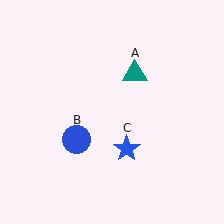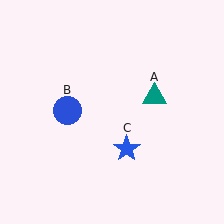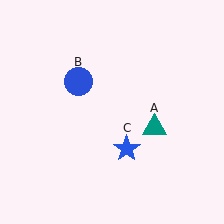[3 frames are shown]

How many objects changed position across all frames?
2 objects changed position: teal triangle (object A), blue circle (object B).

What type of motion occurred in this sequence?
The teal triangle (object A), blue circle (object B) rotated clockwise around the center of the scene.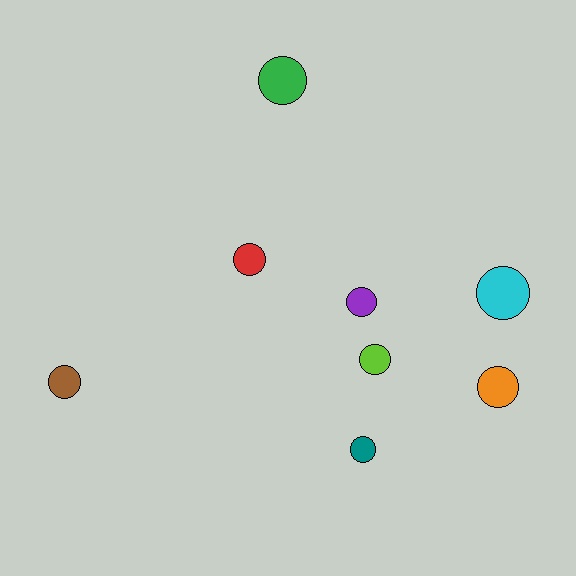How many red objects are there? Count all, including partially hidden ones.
There is 1 red object.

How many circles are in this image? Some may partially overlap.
There are 8 circles.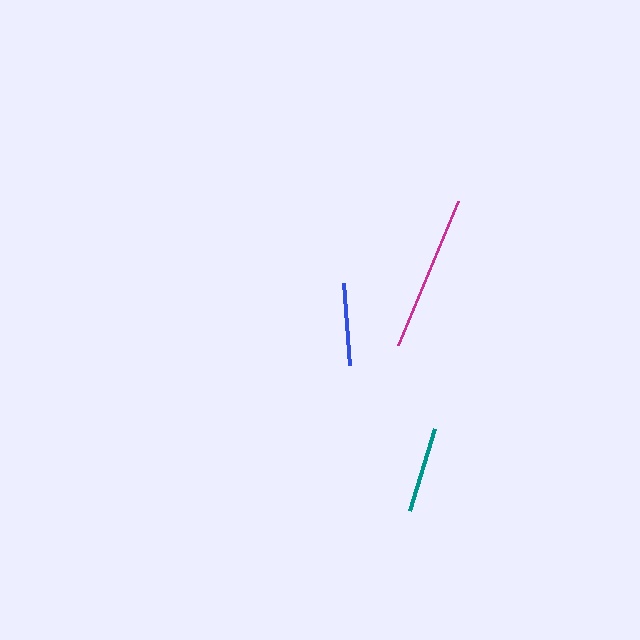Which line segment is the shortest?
The blue line is the shortest at approximately 81 pixels.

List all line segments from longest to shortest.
From longest to shortest: magenta, teal, blue.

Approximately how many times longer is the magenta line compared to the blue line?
The magenta line is approximately 1.9 times the length of the blue line.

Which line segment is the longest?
The magenta line is the longest at approximately 156 pixels.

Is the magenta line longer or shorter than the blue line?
The magenta line is longer than the blue line.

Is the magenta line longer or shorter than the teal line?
The magenta line is longer than the teal line.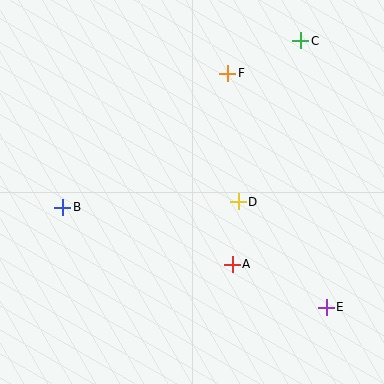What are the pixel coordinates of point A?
Point A is at (232, 264).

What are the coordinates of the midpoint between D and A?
The midpoint between D and A is at (235, 233).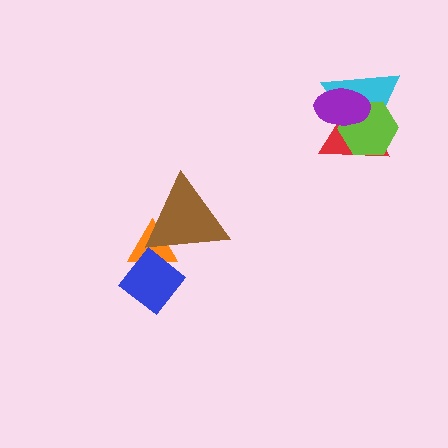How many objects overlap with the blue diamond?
2 objects overlap with the blue diamond.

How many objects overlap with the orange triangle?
2 objects overlap with the orange triangle.